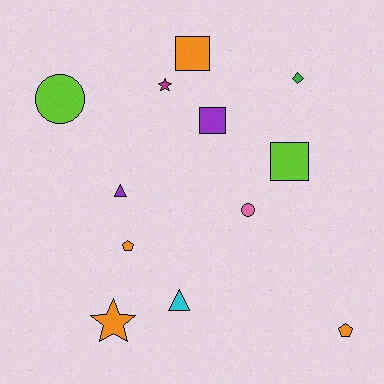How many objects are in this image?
There are 12 objects.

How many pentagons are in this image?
There are 2 pentagons.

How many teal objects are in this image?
There are no teal objects.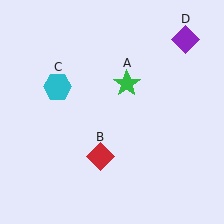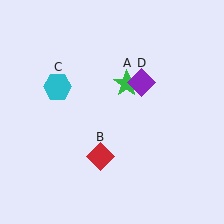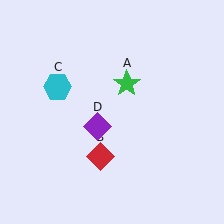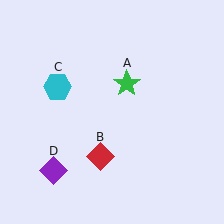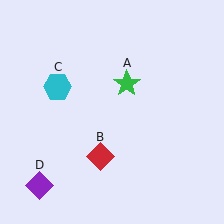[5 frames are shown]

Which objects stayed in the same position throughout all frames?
Green star (object A) and red diamond (object B) and cyan hexagon (object C) remained stationary.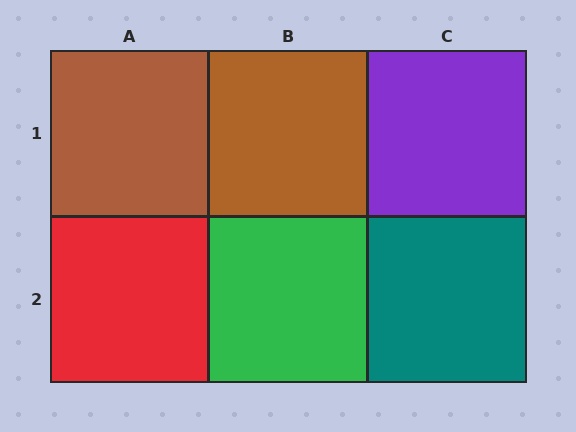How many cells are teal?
1 cell is teal.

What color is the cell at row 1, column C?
Purple.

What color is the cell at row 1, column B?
Brown.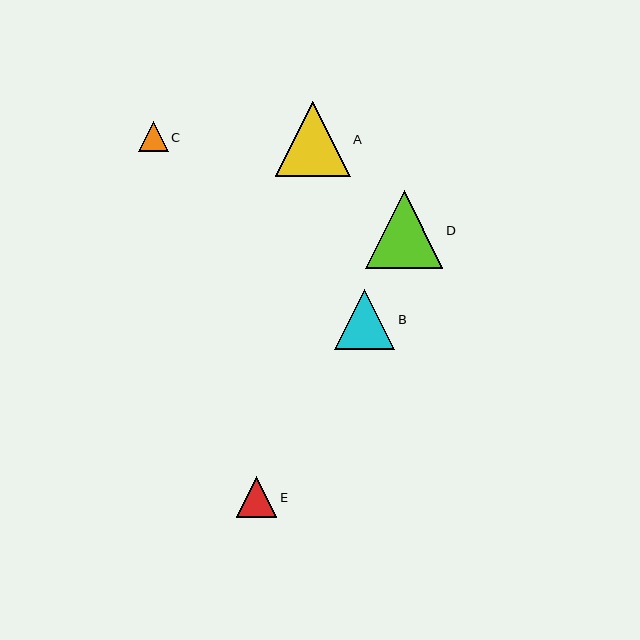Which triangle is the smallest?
Triangle C is the smallest with a size of approximately 30 pixels.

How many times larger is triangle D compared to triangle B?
Triangle D is approximately 1.3 times the size of triangle B.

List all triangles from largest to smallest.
From largest to smallest: D, A, B, E, C.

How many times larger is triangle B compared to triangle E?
Triangle B is approximately 1.5 times the size of triangle E.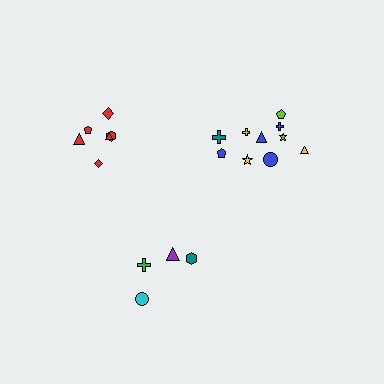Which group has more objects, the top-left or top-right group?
The top-right group.